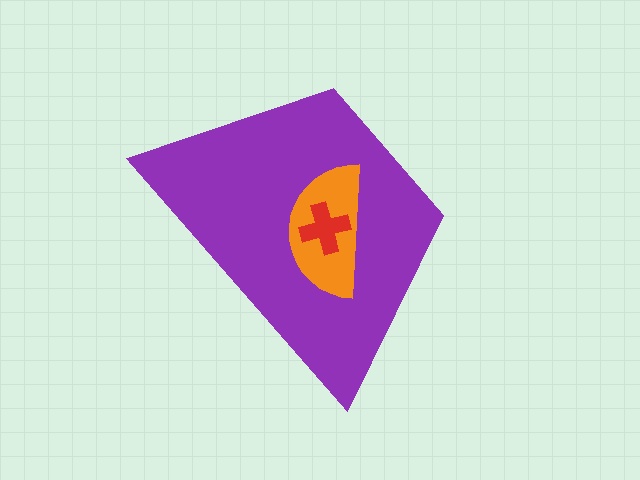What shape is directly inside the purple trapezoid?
The orange semicircle.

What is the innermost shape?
The red cross.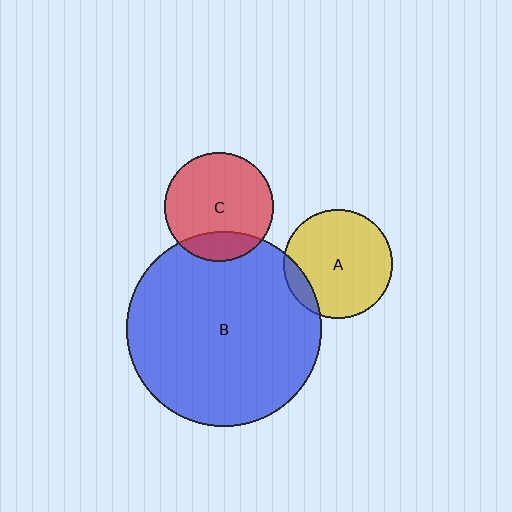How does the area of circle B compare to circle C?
Approximately 3.2 times.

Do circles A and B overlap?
Yes.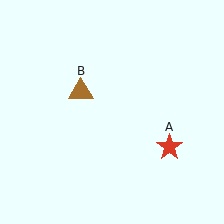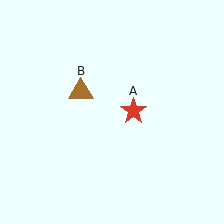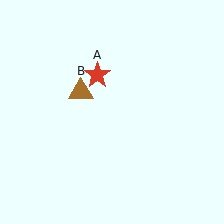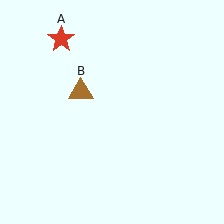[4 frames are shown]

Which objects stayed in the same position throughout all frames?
Brown triangle (object B) remained stationary.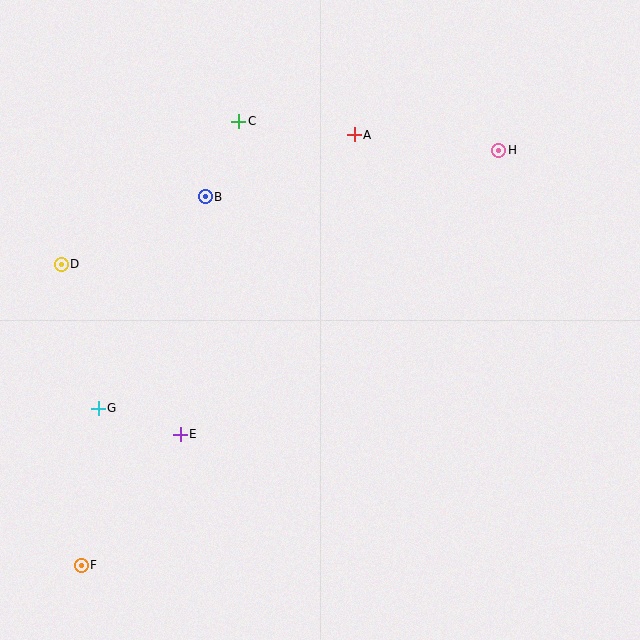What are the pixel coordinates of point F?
Point F is at (81, 565).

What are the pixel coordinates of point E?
Point E is at (180, 434).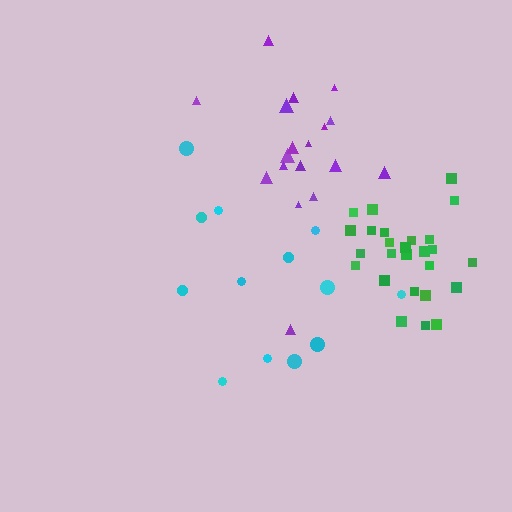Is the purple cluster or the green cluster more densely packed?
Green.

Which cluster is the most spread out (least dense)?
Cyan.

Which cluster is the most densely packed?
Green.